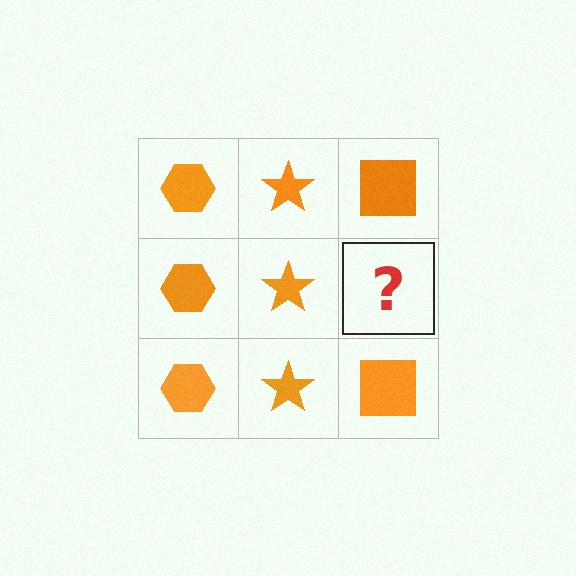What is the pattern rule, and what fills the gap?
The rule is that each column has a consistent shape. The gap should be filled with an orange square.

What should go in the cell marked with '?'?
The missing cell should contain an orange square.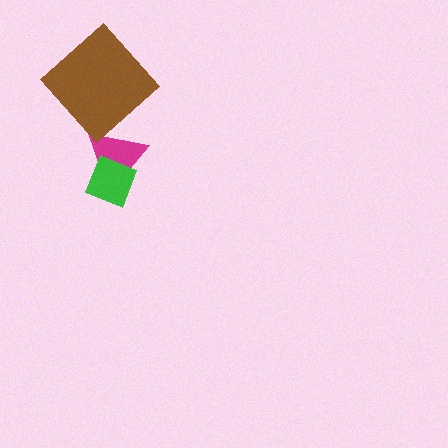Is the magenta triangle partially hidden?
Yes, it is partially covered by another shape.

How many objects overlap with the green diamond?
1 object overlaps with the green diamond.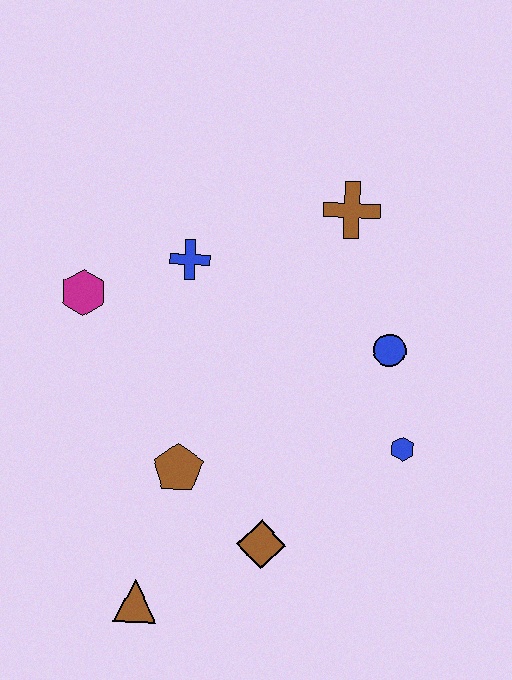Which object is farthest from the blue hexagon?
The magenta hexagon is farthest from the blue hexagon.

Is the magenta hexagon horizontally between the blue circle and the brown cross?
No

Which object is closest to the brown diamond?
The brown pentagon is closest to the brown diamond.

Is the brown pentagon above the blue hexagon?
No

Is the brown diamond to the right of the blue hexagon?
No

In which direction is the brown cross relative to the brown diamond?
The brown cross is above the brown diamond.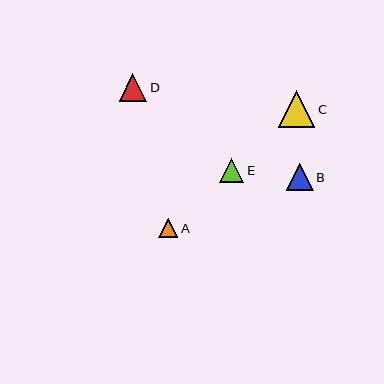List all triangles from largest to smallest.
From largest to smallest: C, D, B, E, A.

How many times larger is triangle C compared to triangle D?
Triangle C is approximately 1.3 times the size of triangle D.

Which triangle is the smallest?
Triangle A is the smallest with a size of approximately 19 pixels.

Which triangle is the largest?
Triangle C is the largest with a size of approximately 37 pixels.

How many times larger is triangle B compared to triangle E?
Triangle B is approximately 1.1 times the size of triangle E.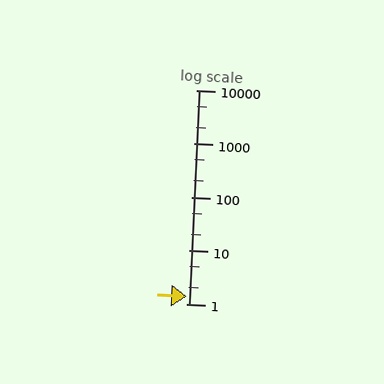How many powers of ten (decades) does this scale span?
The scale spans 4 decades, from 1 to 10000.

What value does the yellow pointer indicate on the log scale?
The pointer indicates approximately 1.4.